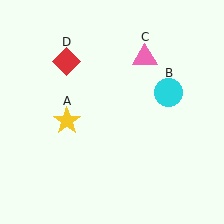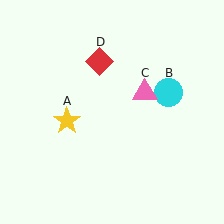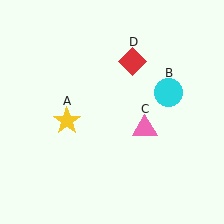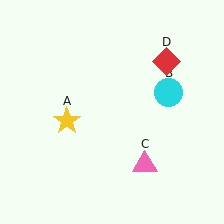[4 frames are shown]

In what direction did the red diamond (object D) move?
The red diamond (object D) moved right.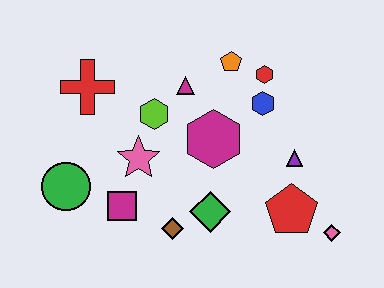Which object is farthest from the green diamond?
The red cross is farthest from the green diamond.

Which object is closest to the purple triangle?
The red pentagon is closest to the purple triangle.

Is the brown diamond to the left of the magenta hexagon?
Yes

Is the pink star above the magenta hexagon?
No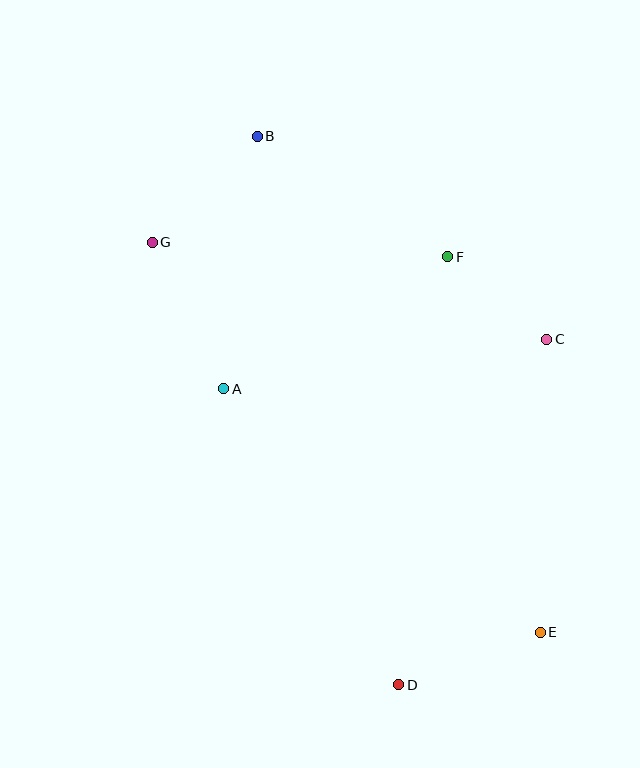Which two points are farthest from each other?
Points B and E are farthest from each other.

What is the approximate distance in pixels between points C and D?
The distance between C and D is approximately 376 pixels.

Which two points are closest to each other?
Points C and F are closest to each other.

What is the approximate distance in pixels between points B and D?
The distance between B and D is approximately 566 pixels.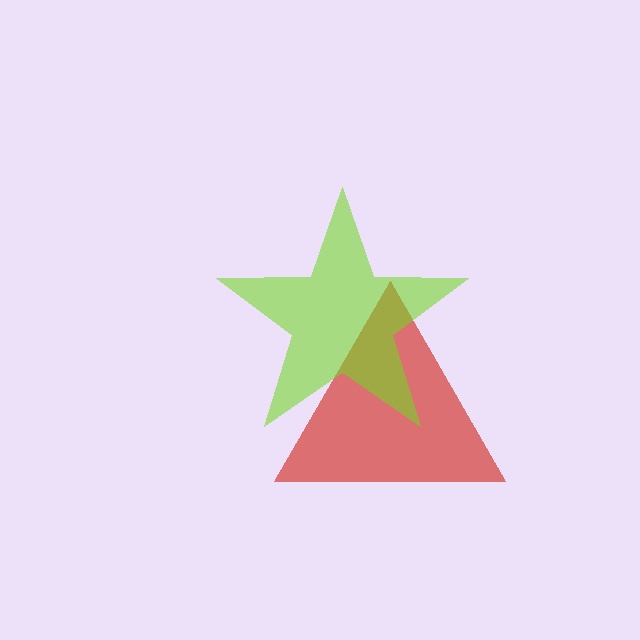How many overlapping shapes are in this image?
There are 2 overlapping shapes in the image.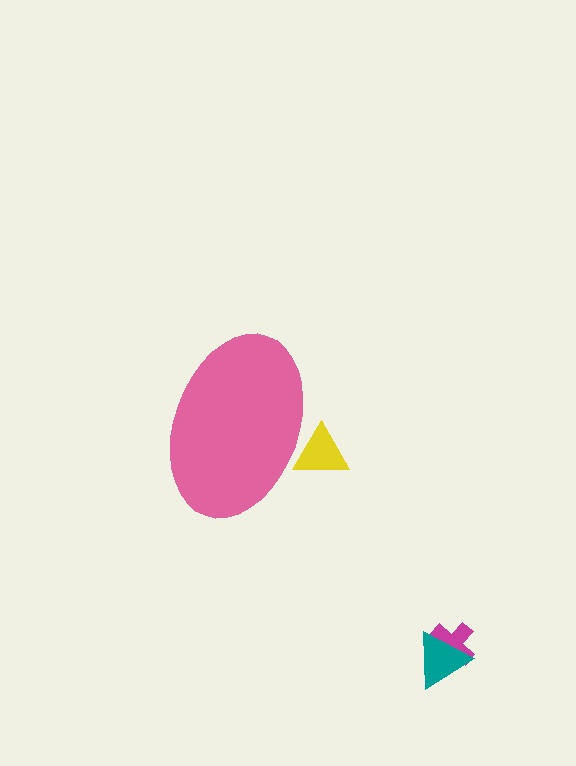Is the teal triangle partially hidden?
No, the teal triangle is fully visible.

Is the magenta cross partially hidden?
No, the magenta cross is fully visible.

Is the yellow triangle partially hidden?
Yes, the yellow triangle is partially hidden behind the pink ellipse.